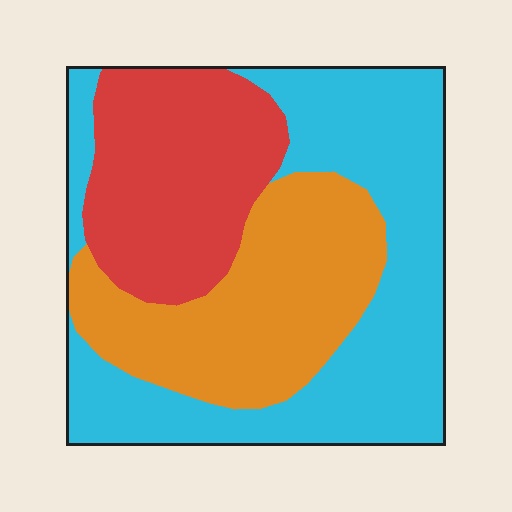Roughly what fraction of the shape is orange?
Orange takes up about one third (1/3) of the shape.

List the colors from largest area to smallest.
From largest to smallest: cyan, orange, red.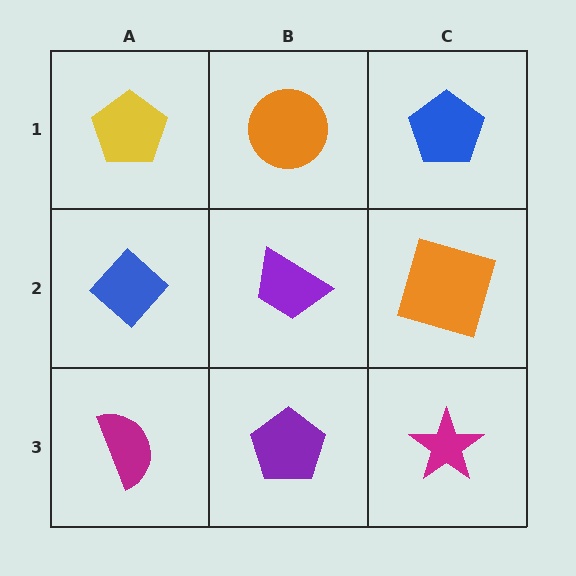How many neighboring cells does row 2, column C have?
3.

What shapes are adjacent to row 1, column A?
A blue diamond (row 2, column A), an orange circle (row 1, column B).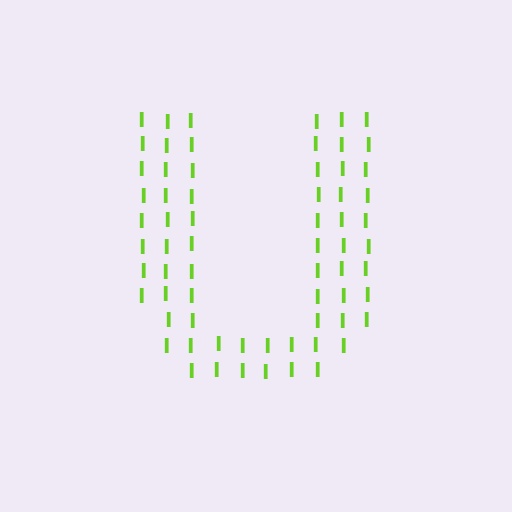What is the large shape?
The large shape is the letter U.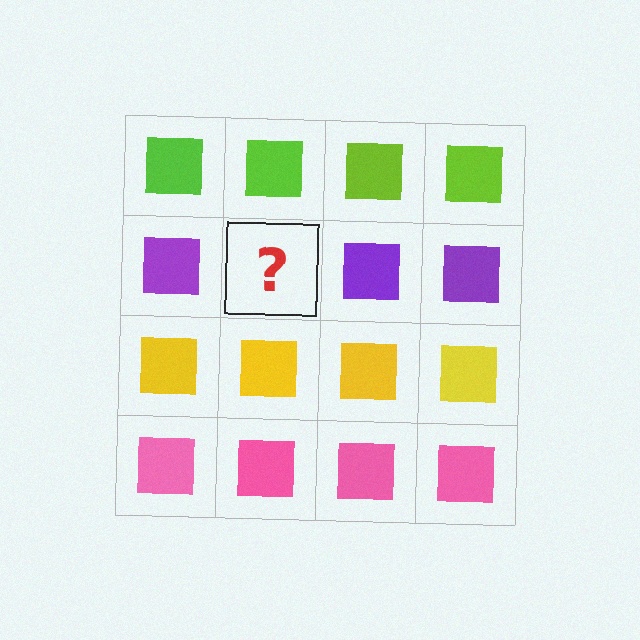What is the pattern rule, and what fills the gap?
The rule is that each row has a consistent color. The gap should be filled with a purple square.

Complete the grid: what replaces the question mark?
The question mark should be replaced with a purple square.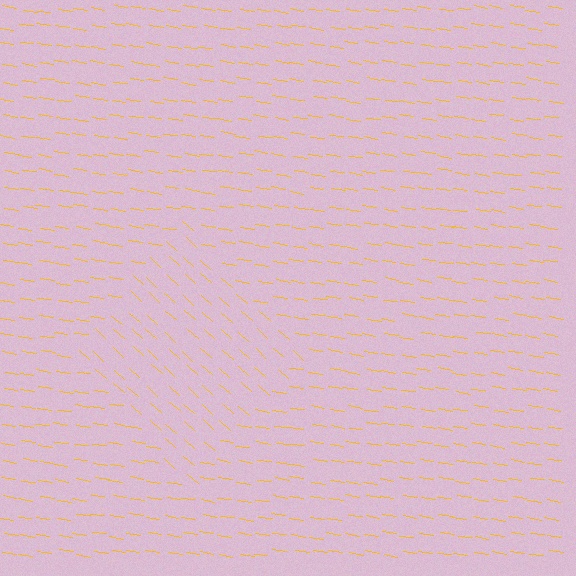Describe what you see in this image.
The image is filled with small yellow line segments. A diamond region in the image has lines oriented differently from the surrounding lines, creating a visible texture boundary.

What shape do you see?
I see a diamond.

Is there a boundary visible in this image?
Yes, there is a texture boundary formed by a change in line orientation.